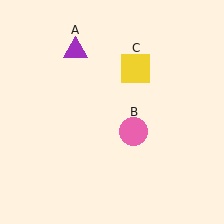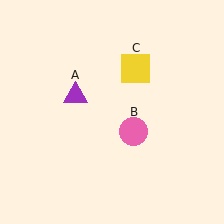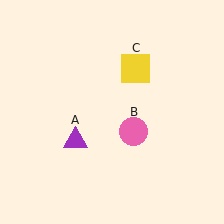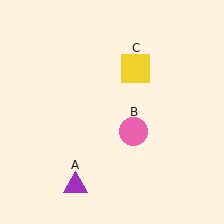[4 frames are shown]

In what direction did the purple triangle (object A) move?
The purple triangle (object A) moved down.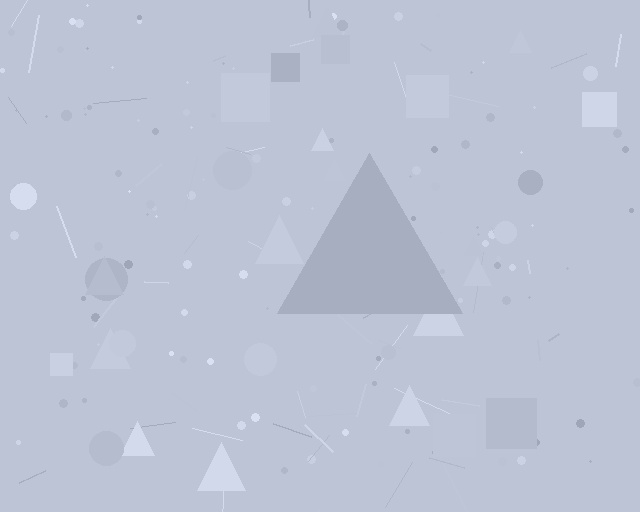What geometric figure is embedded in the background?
A triangle is embedded in the background.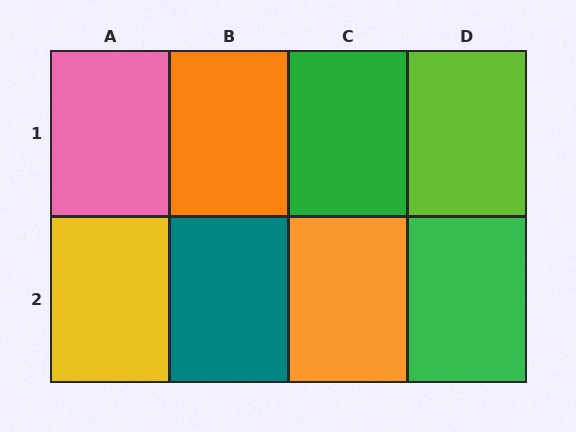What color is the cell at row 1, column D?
Lime.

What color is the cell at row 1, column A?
Pink.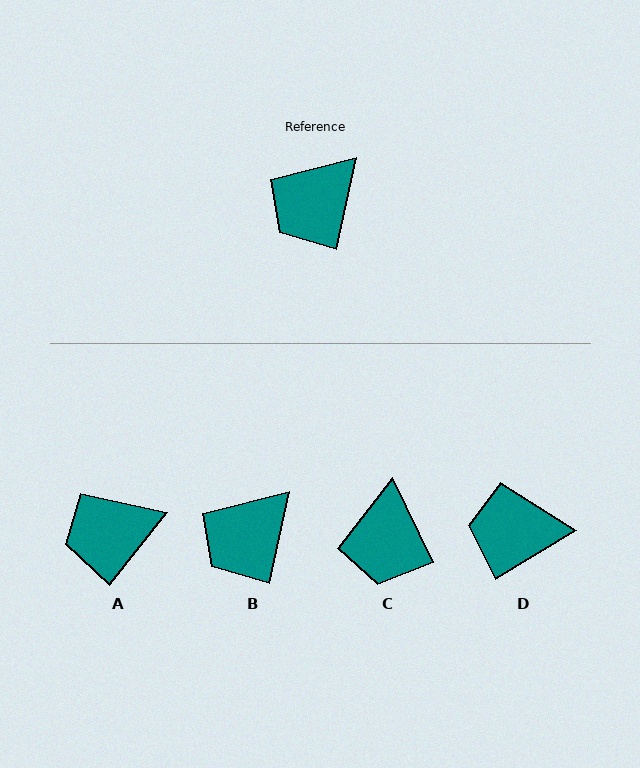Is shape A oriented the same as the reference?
No, it is off by about 26 degrees.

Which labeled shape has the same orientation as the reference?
B.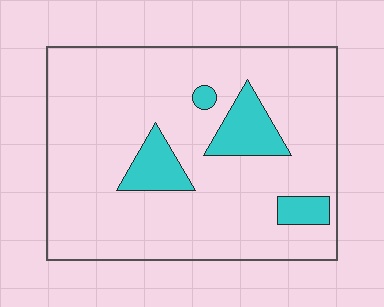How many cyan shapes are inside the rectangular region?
4.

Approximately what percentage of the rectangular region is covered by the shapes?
Approximately 15%.